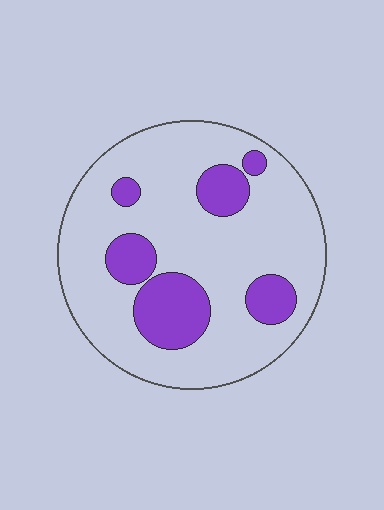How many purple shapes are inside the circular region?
6.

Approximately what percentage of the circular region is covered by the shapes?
Approximately 20%.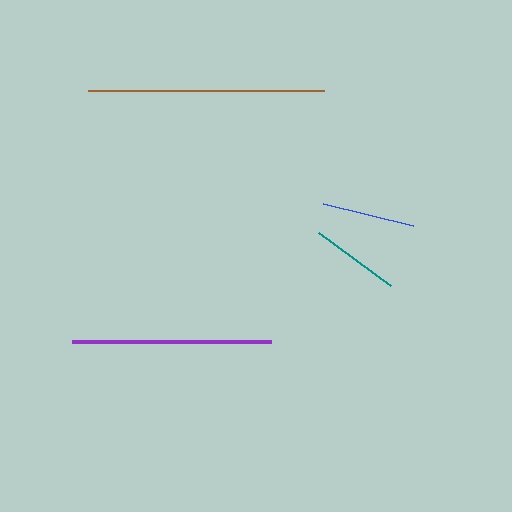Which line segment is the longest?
The brown line is the longest at approximately 236 pixels.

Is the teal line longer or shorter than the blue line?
The blue line is longer than the teal line.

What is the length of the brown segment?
The brown segment is approximately 236 pixels long.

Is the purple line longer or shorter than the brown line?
The brown line is longer than the purple line.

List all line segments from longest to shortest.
From longest to shortest: brown, purple, blue, teal.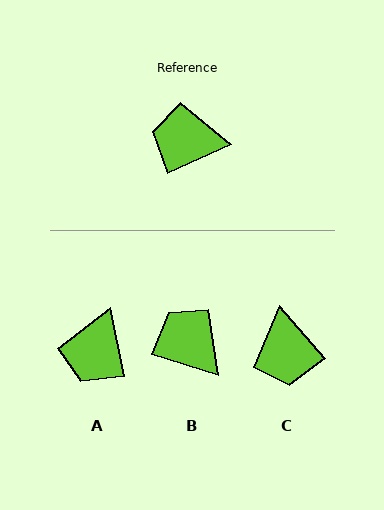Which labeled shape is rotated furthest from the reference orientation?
C, about 107 degrees away.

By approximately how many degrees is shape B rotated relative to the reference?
Approximately 42 degrees clockwise.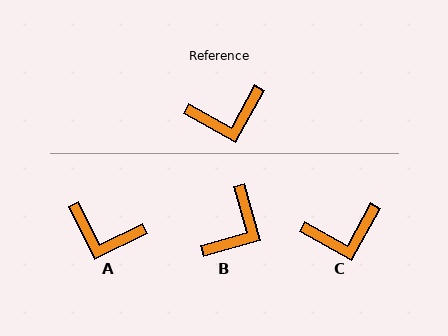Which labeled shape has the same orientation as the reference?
C.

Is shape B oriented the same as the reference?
No, it is off by about 44 degrees.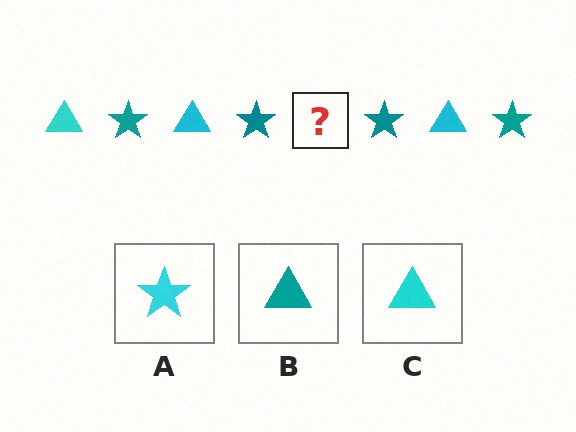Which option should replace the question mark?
Option C.